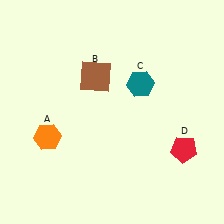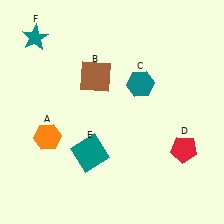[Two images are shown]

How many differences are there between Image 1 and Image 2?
There are 2 differences between the two images.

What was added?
A teal square (E), a teal star (F) were added in Image 2.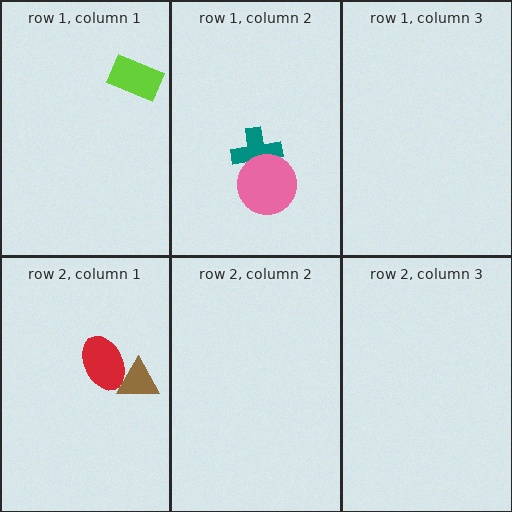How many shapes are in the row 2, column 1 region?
2.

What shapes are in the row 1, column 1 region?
The lime rectangle.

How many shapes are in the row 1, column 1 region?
1.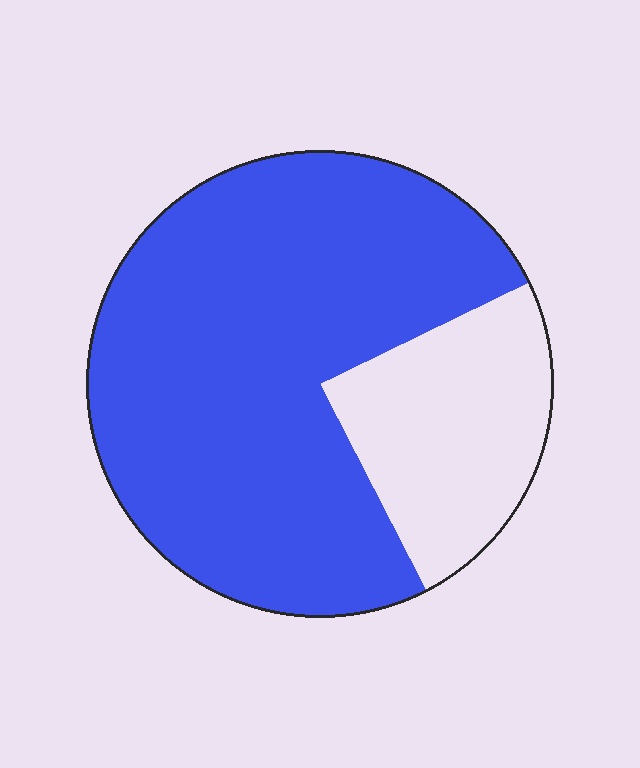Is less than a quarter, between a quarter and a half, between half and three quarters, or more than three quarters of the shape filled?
More than three quarters.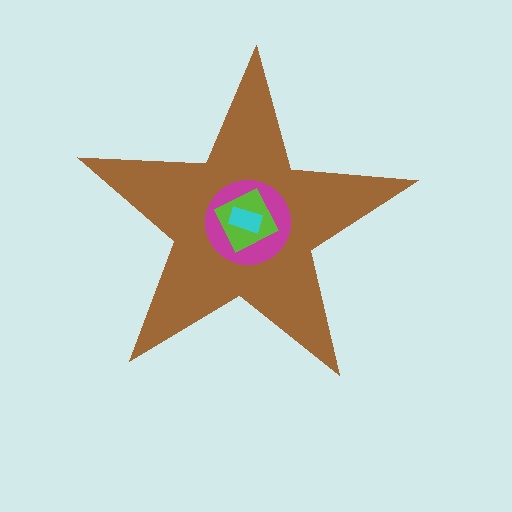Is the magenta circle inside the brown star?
Yes.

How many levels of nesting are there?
4.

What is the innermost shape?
The cyan rectangle.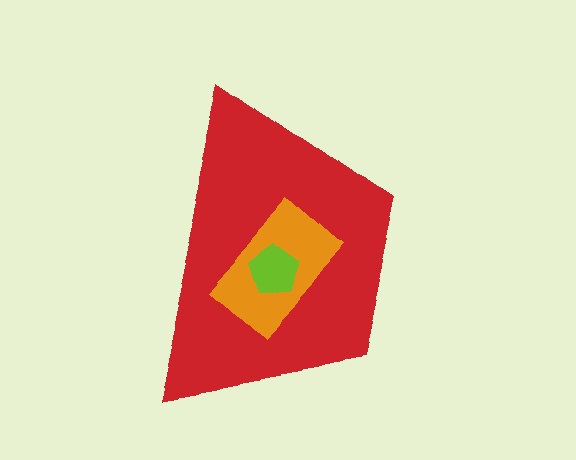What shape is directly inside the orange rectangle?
The lime pentagon.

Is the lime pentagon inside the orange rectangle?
Yes.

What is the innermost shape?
The lime pentagon.